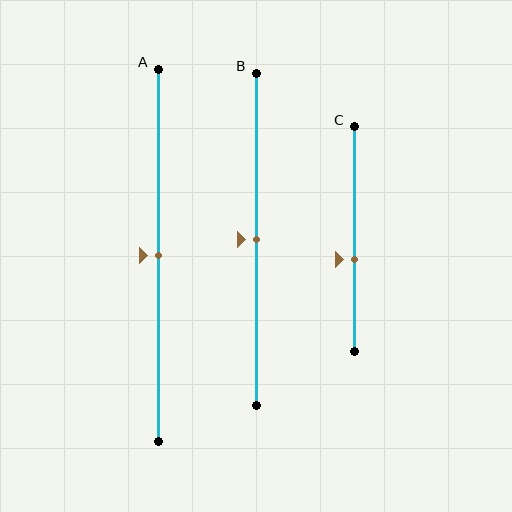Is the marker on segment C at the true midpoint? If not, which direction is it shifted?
No, the marker on segment C is shifted downward by about 9% of the segment length.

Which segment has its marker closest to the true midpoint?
Segment A has its marker closest to the true midpoint.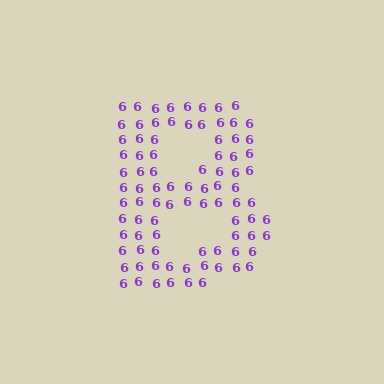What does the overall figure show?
The overall figure shows the letter B.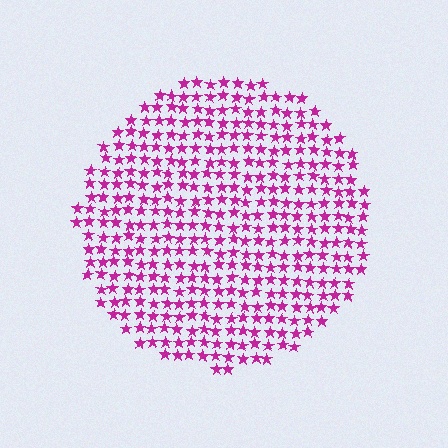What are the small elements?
The small elements are stars.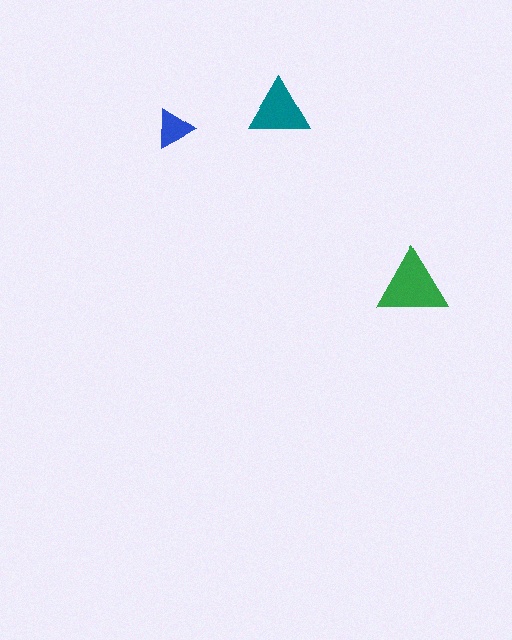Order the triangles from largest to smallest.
the green one, the teal one, the blue one.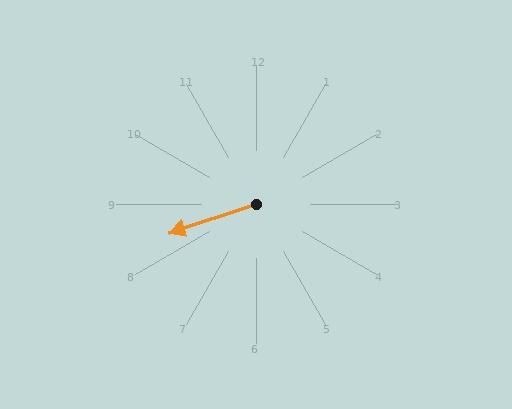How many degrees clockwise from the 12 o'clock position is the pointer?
Approximately 252 degrees.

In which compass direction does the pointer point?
West.